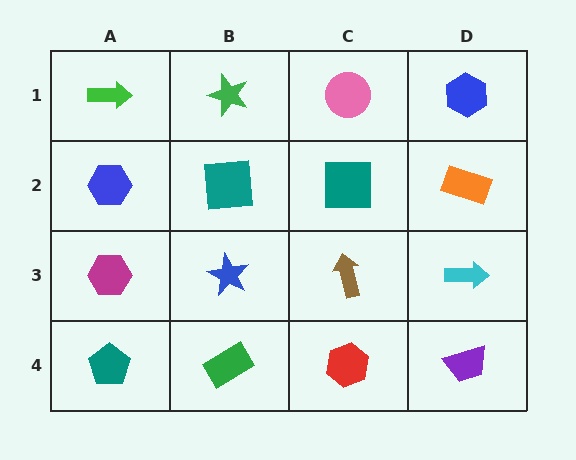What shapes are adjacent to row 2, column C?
A pink circle (row 1, column C), a brown arrow (row 3, column C), a teal square (row 2, column B), an orange rectangle (row 2, column D).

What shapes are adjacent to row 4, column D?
A cyan arrow (row 3, column D), a red hexagon (row 4, column C).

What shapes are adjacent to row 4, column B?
A blue star (row 3, column B), a teal pentagon (row 4, column A), a red hexagon (row 4, column C).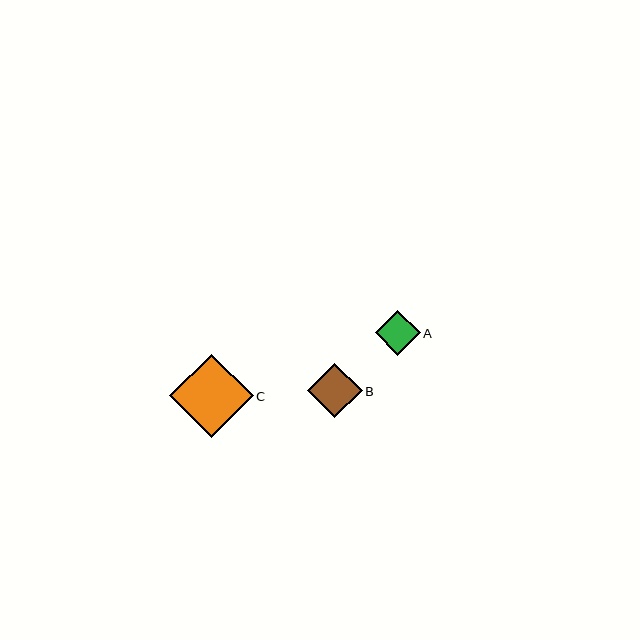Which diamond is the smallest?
Diamond A is the smallest with a size of approximately 45 pixels.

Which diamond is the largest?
Diamond C is the largest with a size of approximately 83 pixels.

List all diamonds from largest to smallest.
From largest to smallest: C, B, A.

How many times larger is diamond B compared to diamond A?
Diamond B is approximately 1.2 times the size of diamond A.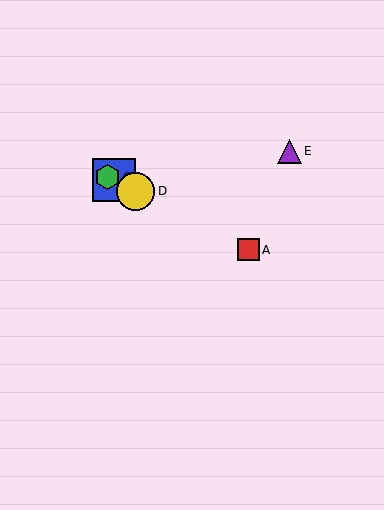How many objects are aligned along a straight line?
4 objects (A, B, C, D) are aligned along a straight line.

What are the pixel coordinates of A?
Object A is at (248, 250).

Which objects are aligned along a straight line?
Objects A, B, C, D are aligned along a straight line.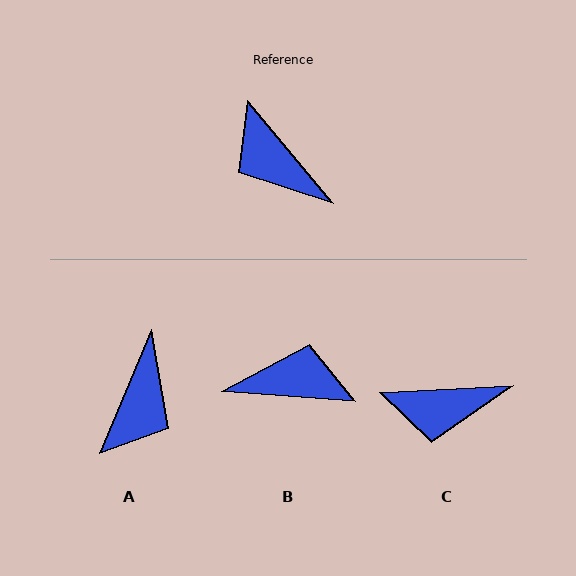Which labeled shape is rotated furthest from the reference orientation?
B, about 134 degrees away.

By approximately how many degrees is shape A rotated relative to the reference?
Approximately 117 degrees counter-clockwise.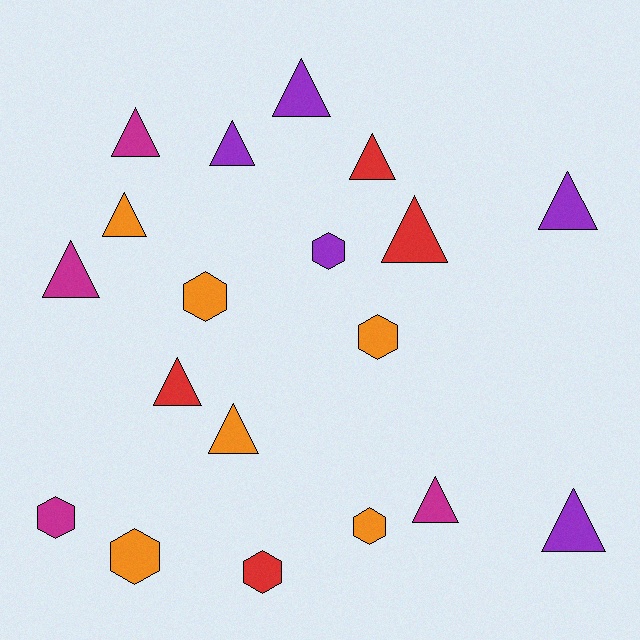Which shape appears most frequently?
Triangle, with 12 objects.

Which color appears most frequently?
Orange, with 6 objects.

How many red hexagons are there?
There is 1 red hexagon.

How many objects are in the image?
There are 19 objects.